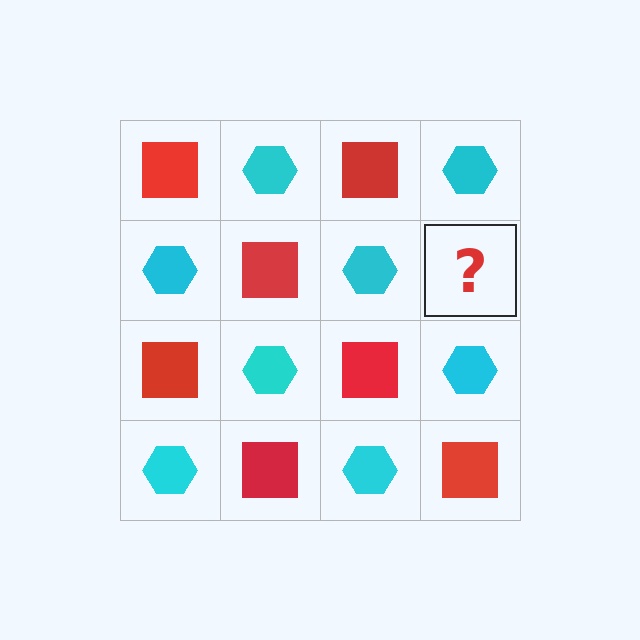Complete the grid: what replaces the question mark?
The question mark should be replaced with a red square.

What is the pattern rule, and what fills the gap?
The rule is that it alternates red square and cyan hexagon in a checkerboard pattern. The gap should be filled with a red square.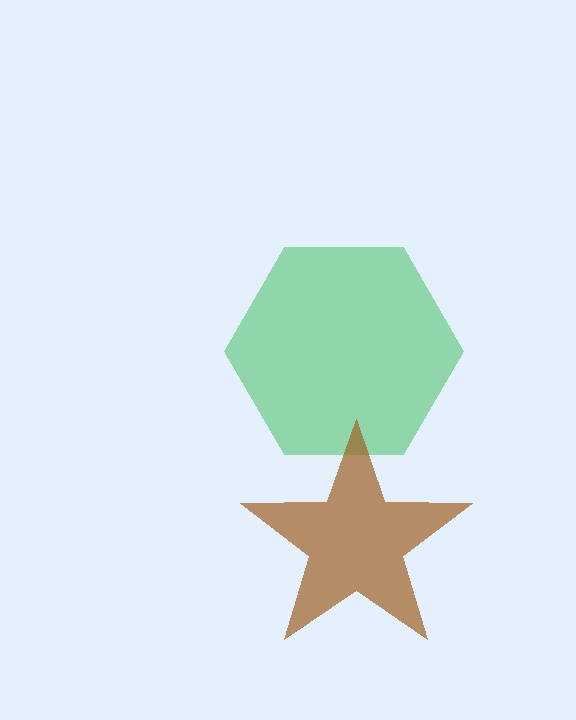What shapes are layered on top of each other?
The layered shapes are: a green hexagon, a brown star.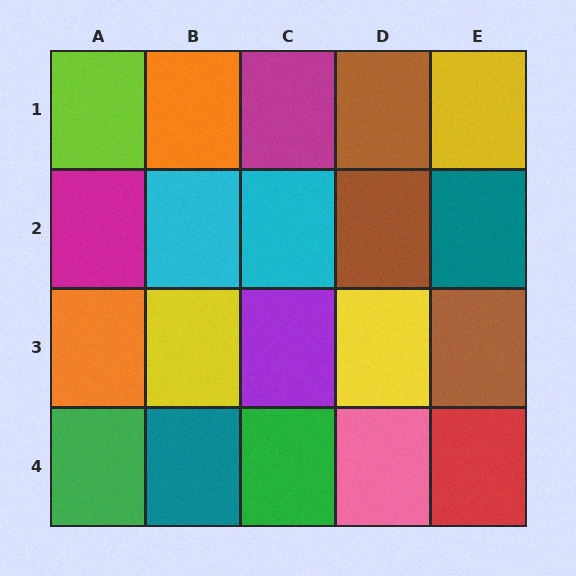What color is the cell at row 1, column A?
Lime.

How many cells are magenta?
2 cells are magenta.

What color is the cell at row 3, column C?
Purple.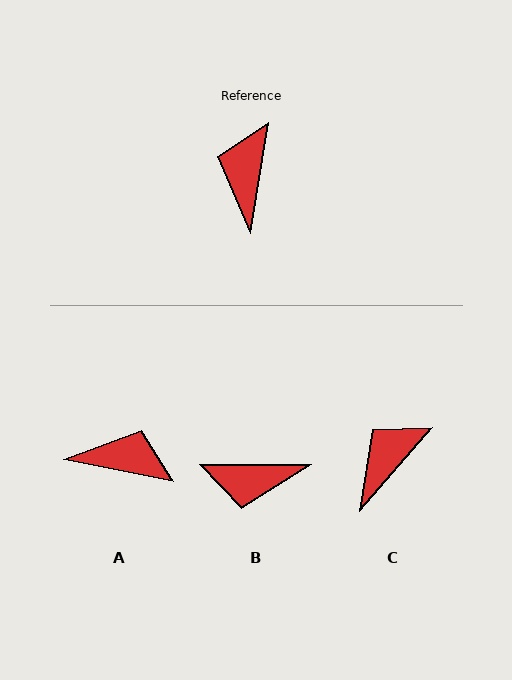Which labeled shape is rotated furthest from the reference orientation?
B, about 99 degrees away.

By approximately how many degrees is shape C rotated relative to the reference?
Approximately 32 degrees clockwise.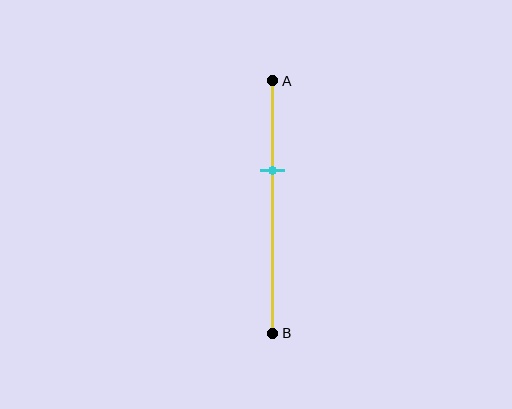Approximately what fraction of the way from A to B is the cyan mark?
The cyan mark is approximately 35% of the way from A to B.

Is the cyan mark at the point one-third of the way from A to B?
Yes, the mark is approximately at the one-third point.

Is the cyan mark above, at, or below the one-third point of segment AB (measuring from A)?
The cyan mark is approximately at the one-third point of segment AB.